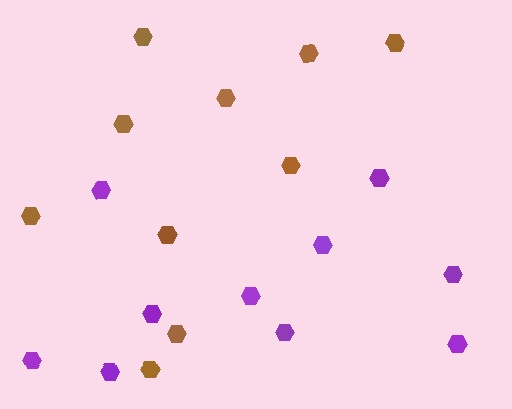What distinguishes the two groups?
There are 2 groups: one group of brown hexagons (10) and one group of purple hexagons (10).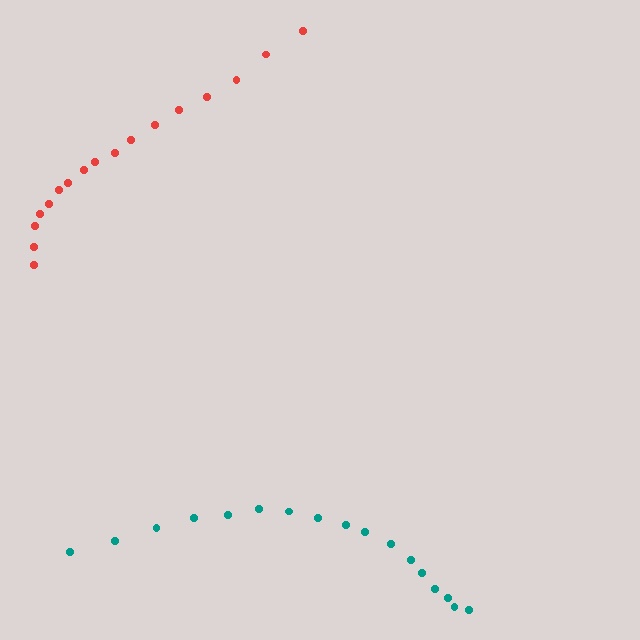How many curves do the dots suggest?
There are 2 distinct paths.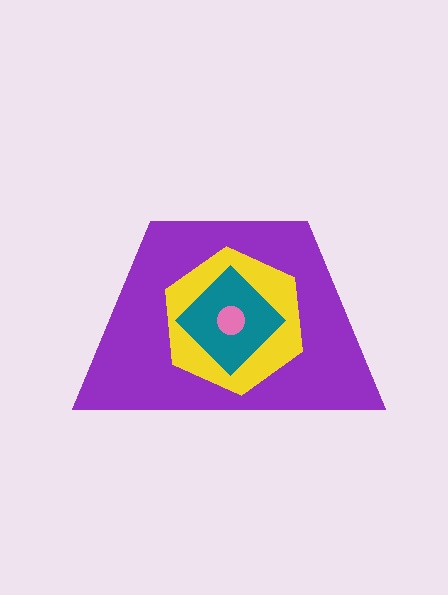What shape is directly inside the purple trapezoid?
The yellow hexagon.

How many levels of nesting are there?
4.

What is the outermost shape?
The purple trapezoid.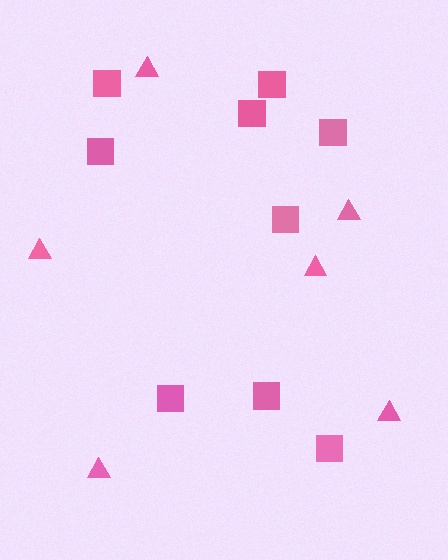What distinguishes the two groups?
There are 2 groups: one group of triangles (6) and one group of squares (9).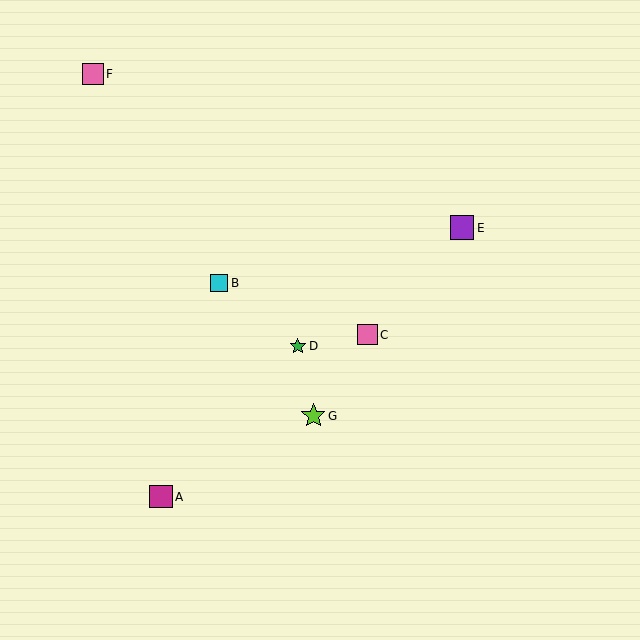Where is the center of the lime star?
The center of the lime star is at (313, 416).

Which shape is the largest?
The lime star (labeled G) is the largest.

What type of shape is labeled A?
Shape A is a magenta square.